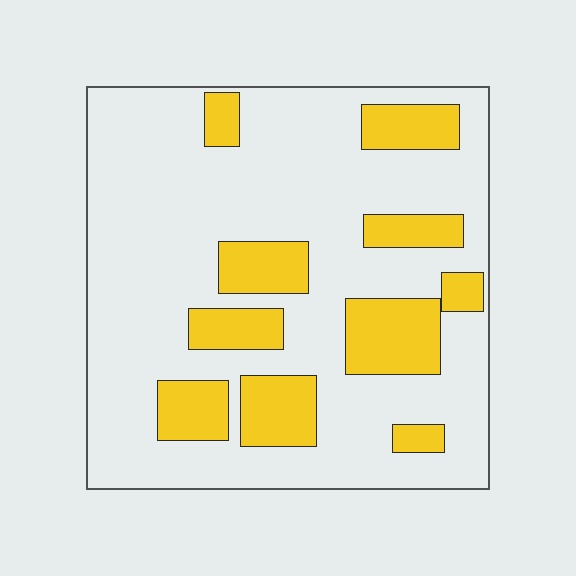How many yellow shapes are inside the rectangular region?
10.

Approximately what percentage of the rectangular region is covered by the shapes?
Approximately 25%.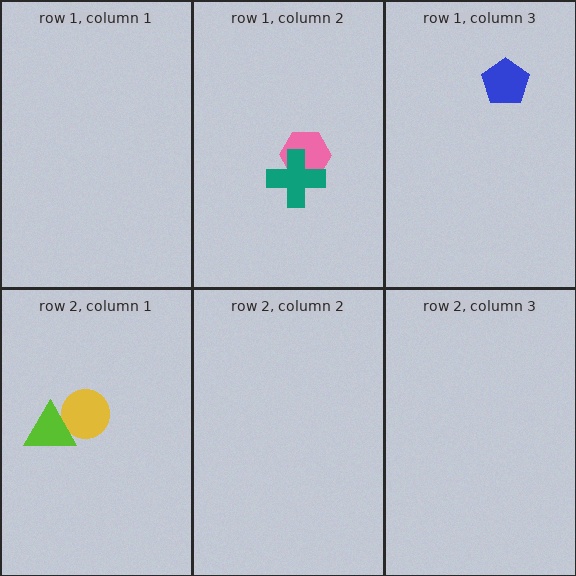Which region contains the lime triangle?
The row 2, column 1 region.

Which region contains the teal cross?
The row 1, column 2 region.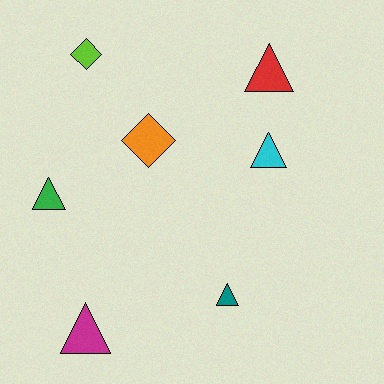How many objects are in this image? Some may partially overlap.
There are 7 objects.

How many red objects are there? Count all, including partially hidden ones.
There is 1 red object.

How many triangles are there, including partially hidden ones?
There are 5 triangles.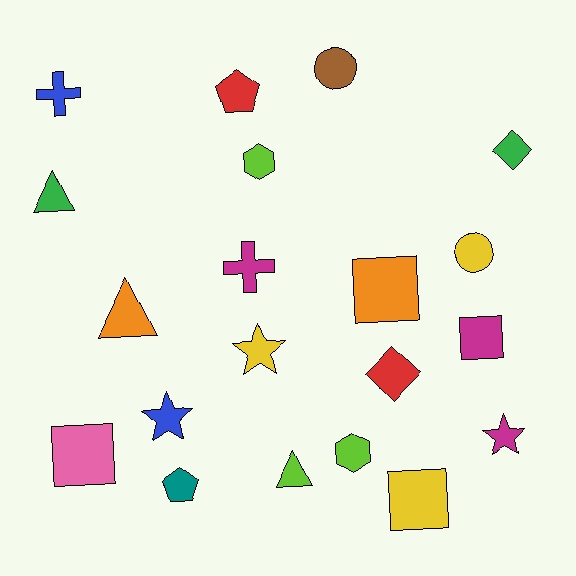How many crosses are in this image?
There are 2 crosses.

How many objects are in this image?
There are 20 objects.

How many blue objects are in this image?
There are 2 blue objects.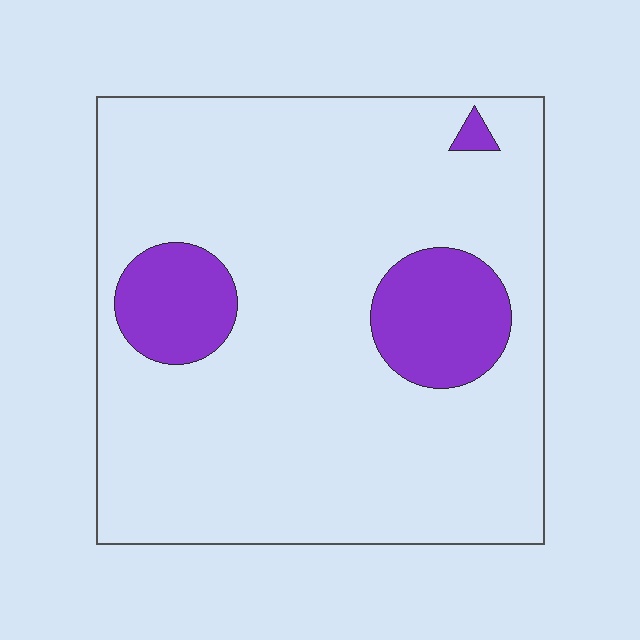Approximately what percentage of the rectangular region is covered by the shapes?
Approximately 15%.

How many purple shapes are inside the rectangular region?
3.